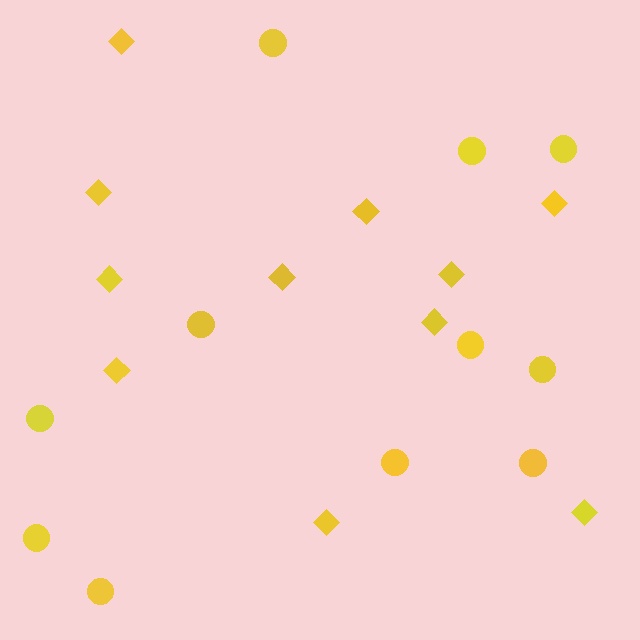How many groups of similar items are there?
There are 2 groups: one group of diamonds (11) and one group of circles (11).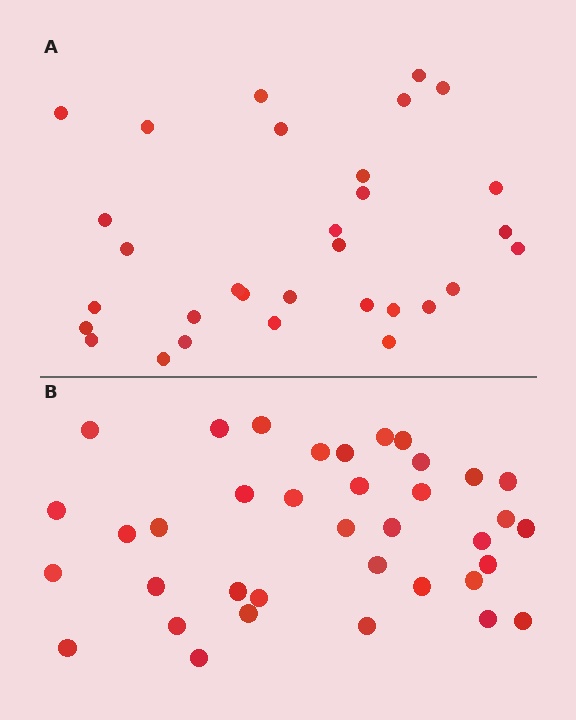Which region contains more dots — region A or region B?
Region B (the bottom region) has more dots.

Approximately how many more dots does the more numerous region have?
Region B has about 6 more dots than region A.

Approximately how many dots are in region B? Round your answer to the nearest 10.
About 40 dots. (The exact count is 37, which rounds to 40.)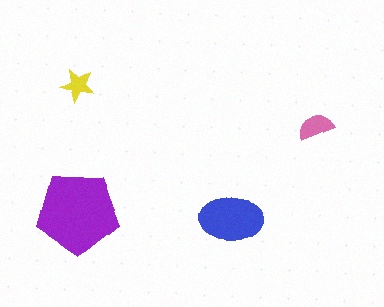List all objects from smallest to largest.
The yellow star, the pink semicircle, the blue ellipse, the purple pentagon.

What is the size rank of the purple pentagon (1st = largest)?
1st.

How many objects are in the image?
There are 4 objects in the image.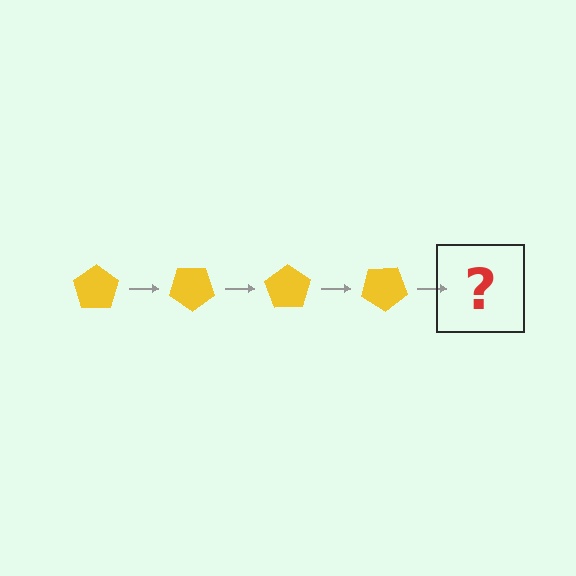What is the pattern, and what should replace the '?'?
The pattern is that the pentagon rotates 35 degrees each step. The '?' should be a yellow pentagon rotated 140 degrees.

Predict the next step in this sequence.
The next step is a yellow pentagon rotated 140 degrees.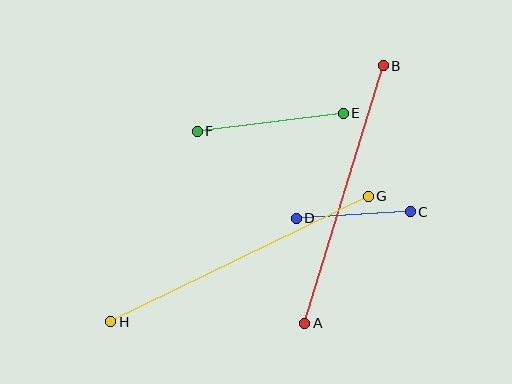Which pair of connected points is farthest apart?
Points G and H are farthest apart.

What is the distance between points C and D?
The distance is approximately 114 pixels.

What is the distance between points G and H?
The distance is approximately 286 pixels.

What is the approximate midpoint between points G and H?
The midpoint is at approximately (239, 259) pixels.